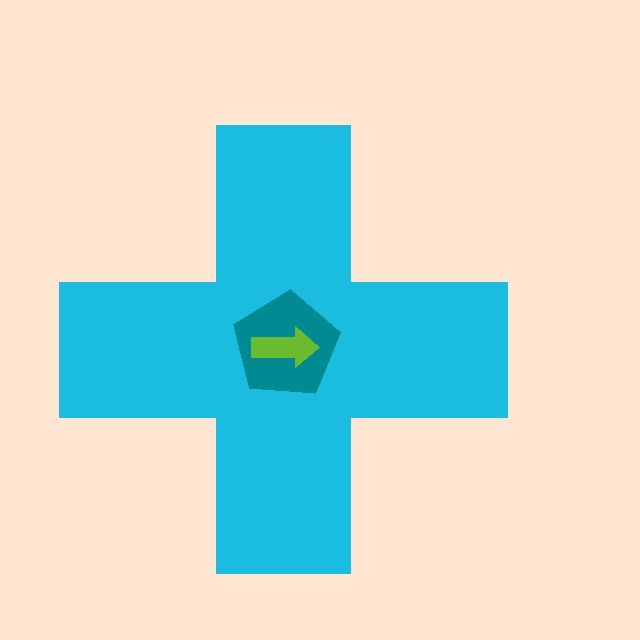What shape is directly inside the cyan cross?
The teal pentagon.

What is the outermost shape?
The cyan cross.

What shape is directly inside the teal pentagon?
The lime arrow.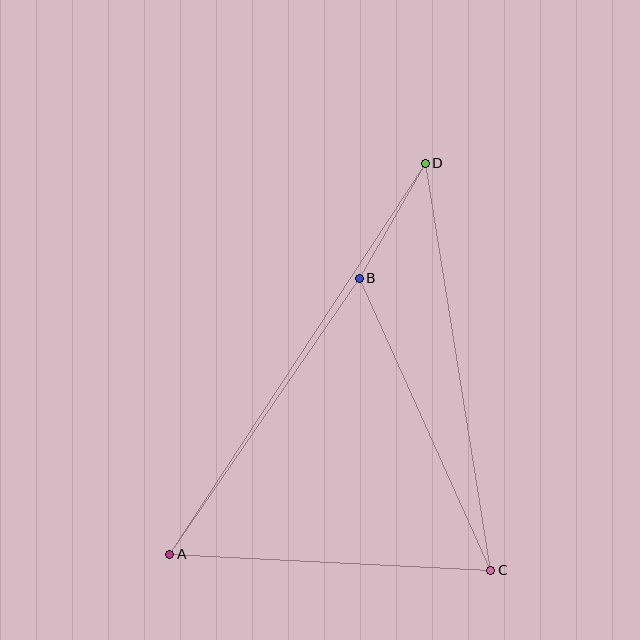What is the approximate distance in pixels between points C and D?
The distance between C and D is approximately 412 pixels.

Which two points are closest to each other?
Points B and D are closest to each other.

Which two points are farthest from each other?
Points A and D are farthest from each other.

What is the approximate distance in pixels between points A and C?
The distance between A and C is approximately 321 pixels.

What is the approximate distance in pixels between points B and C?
The distance between B and C is approximately 320 pixels.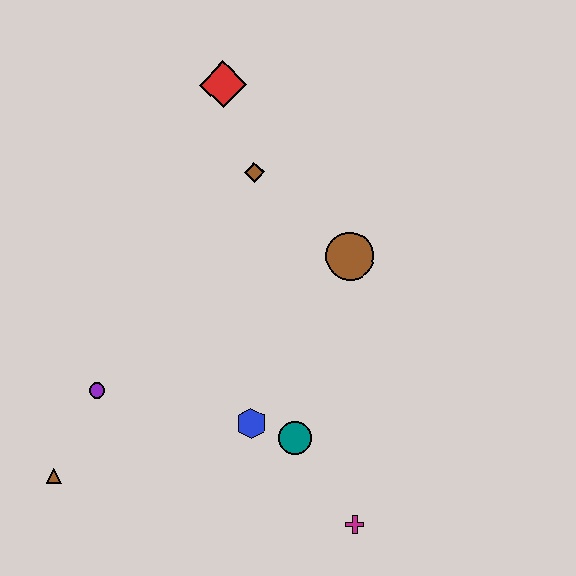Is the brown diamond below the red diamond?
Yes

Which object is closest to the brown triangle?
The purple circle is closest to the brown triangle.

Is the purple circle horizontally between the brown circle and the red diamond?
No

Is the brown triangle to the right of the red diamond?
No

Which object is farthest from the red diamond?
The magenta cross is farthest from the red diamond.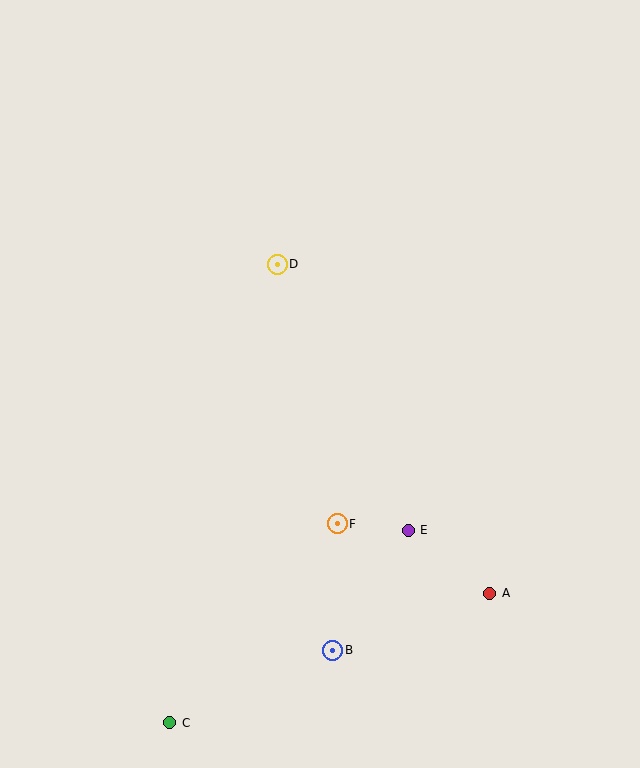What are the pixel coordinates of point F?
Point F is at (337, 524).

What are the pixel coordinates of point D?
Point D is at (277, 264).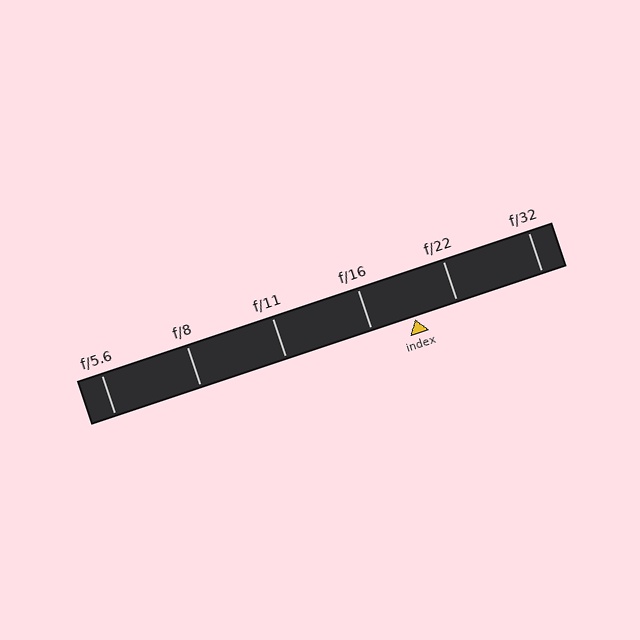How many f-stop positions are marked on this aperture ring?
There are 6 f-stop positions marked.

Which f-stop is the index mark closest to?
The index mark is closest to f/22.